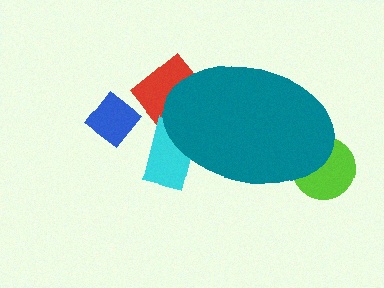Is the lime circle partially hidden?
Yes, the lime circle is partially hidden behind the teal ellipse.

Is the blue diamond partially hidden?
No, the blue diamond is fully visible.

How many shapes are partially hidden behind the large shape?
3 shapes are partially hidden.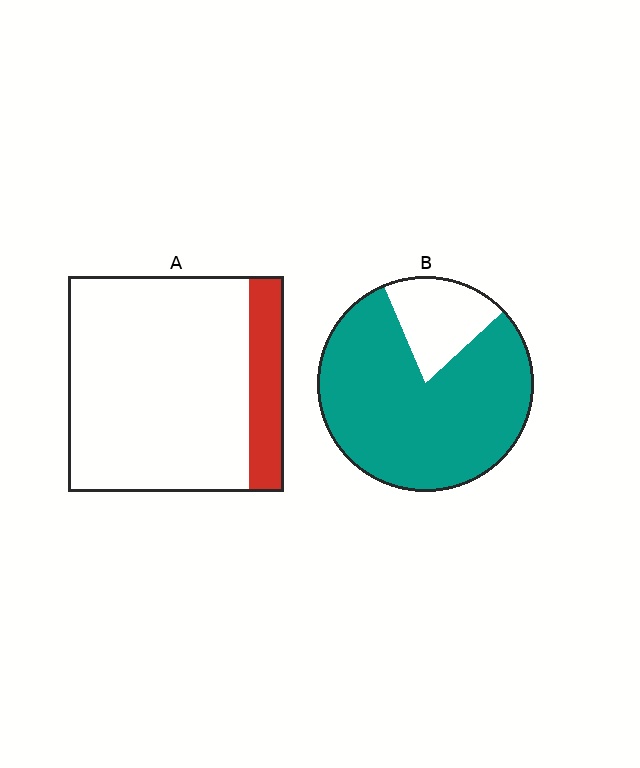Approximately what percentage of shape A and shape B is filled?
A is approximately 15% and B is approximately 80%.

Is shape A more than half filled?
No.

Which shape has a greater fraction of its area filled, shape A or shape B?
Shape B.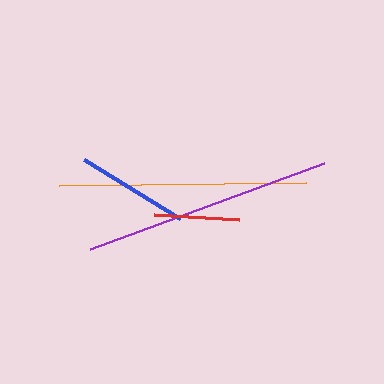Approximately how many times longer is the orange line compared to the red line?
The orange line is approximately 2.9 times the length of the red line.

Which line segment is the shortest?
The red line is the shortest at approximately 85 pixels.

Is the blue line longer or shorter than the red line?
The blue line is longer than the red line.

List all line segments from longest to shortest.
From longest to shortest: purple, orange, blue, red.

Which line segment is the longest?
The purple line is the longest at approximately 250 pixels.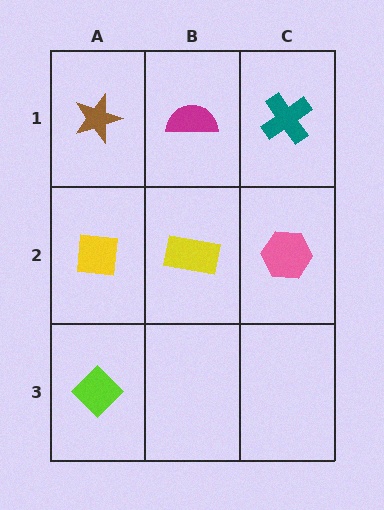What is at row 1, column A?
A brown star.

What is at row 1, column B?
A magenta semicircle.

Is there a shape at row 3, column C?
No, that cell is empty.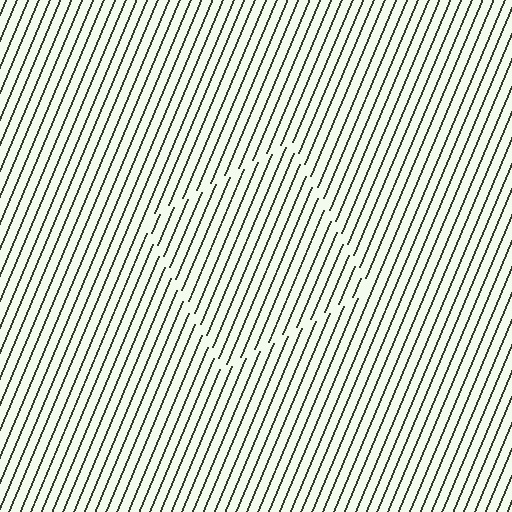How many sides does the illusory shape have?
4 sides — the line-ends trace a square.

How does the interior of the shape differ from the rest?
The interior of the shape contains the same grating, shifted by half a period — the contour is defined by the phase discontinuity where line-ends from the inner and outer gratings abut.